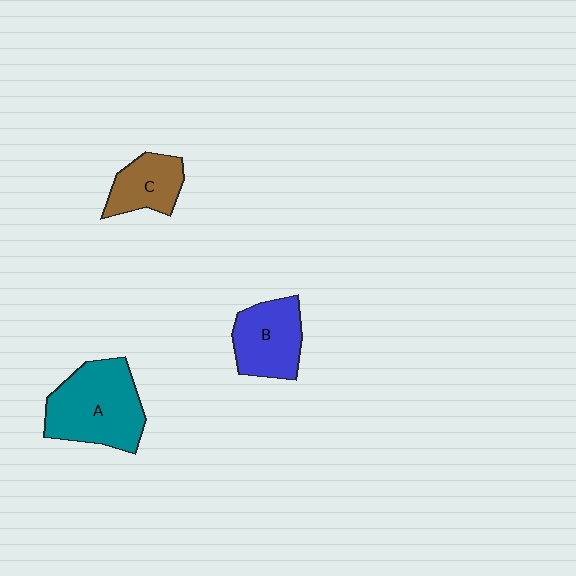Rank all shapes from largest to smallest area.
From largest to smallest: A (teal), B (blue), C (brown).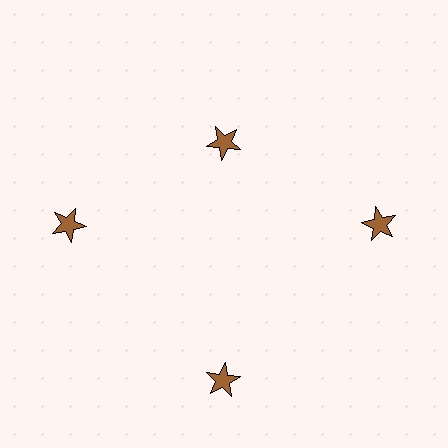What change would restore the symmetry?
The symmetry would be restored by moving it outward, back onto the ring so that all 4 stars sit at equal angles and equal distance from the center.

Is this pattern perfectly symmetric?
No. The 4 brown stars are arranged in a ring, but one element near the 12 o'clock position is pulled inward toward the center, breaking the 4-fold rotational symmetry.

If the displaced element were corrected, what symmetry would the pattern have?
It would have 4-fold rotational symmetry — the pattern would map onto itself every 90 degrees.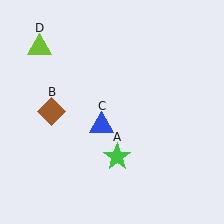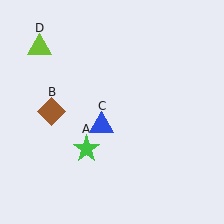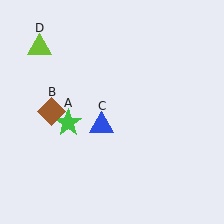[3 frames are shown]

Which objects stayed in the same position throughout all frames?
Brown diamond (object B) and blue triangle (object C) and lime triangle (object D) remained stationary.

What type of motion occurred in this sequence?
The green star (object A) rotated clockwise around the center of the scene.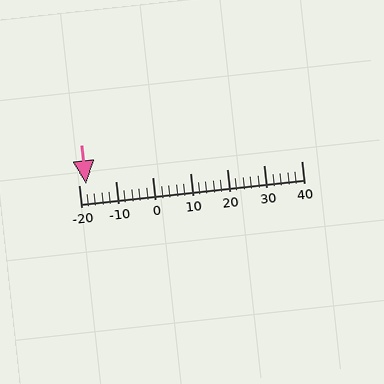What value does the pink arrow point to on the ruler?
The pink arrow points to approximately -18.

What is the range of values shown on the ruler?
The ruler shows values from -20 to 40.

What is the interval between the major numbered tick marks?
The major tick marks are spaced 10 units apart.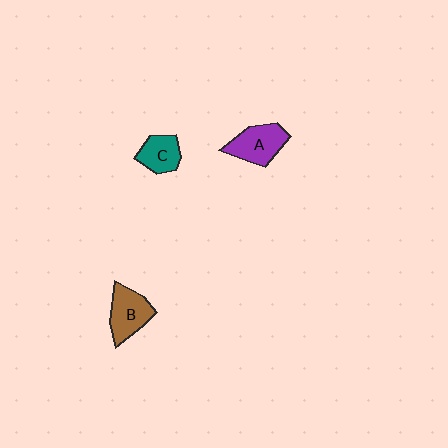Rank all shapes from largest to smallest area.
From largest to smallest: A (purple), B (brown), C (teal).